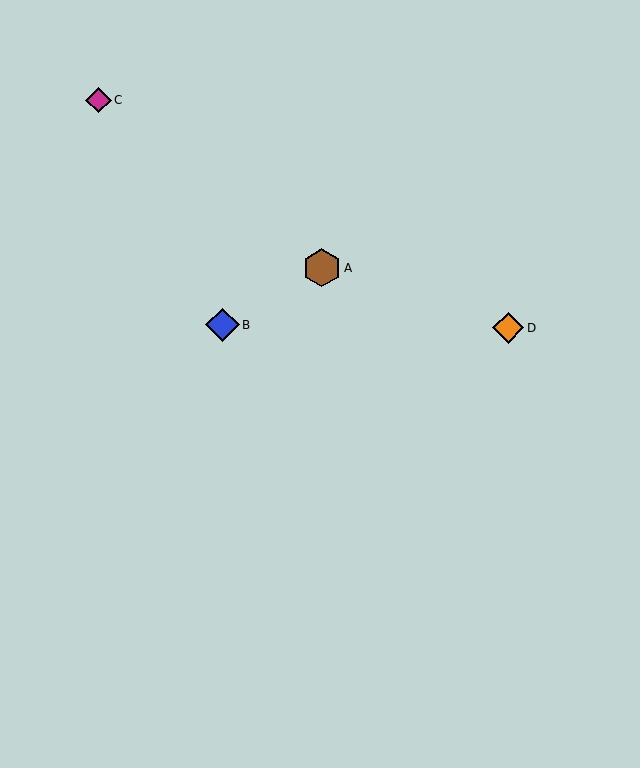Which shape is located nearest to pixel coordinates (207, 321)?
The blue diamond (labeled B) at (222, 325) is nearest to that location.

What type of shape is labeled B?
Shape B is a blue diamond.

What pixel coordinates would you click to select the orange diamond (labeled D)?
Click at (508, 328) to select the orange diamond D.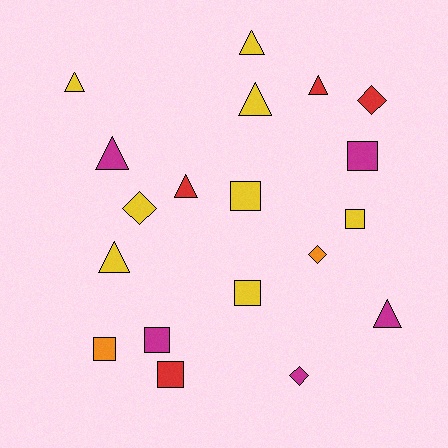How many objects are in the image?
There are 19 objects.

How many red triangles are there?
There are 2 red triangles.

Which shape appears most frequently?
Triangle, with 8 objects.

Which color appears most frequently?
Yellow, with 8 objects.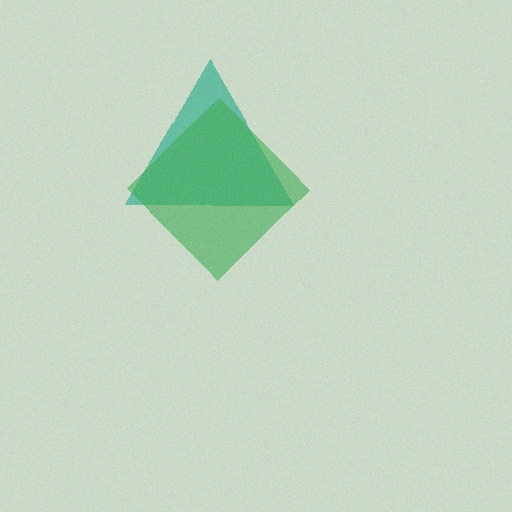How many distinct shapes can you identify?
There are 2 distinct shapes: a teal triangle, a green diamond.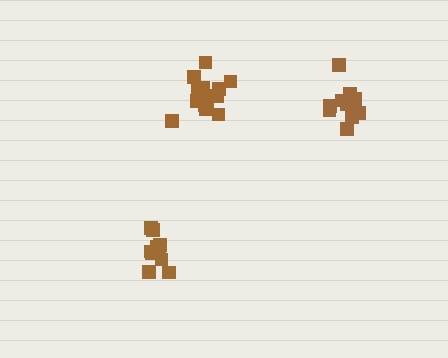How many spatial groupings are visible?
There are 3 spatial groupings.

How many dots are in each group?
Group 1: 14 dots, Group 2: 10 dots, Group 3: 11 dots (35 total).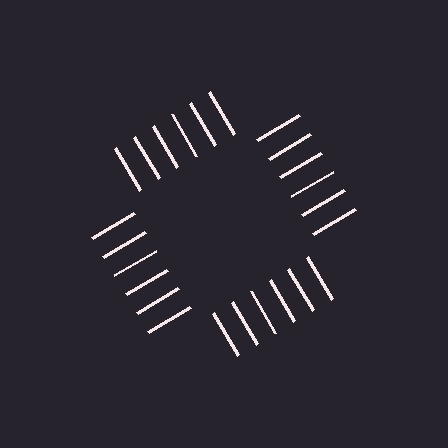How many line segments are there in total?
24 — 6 along each of the 4 edges.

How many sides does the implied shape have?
4 sides — the line-ends trace a square.